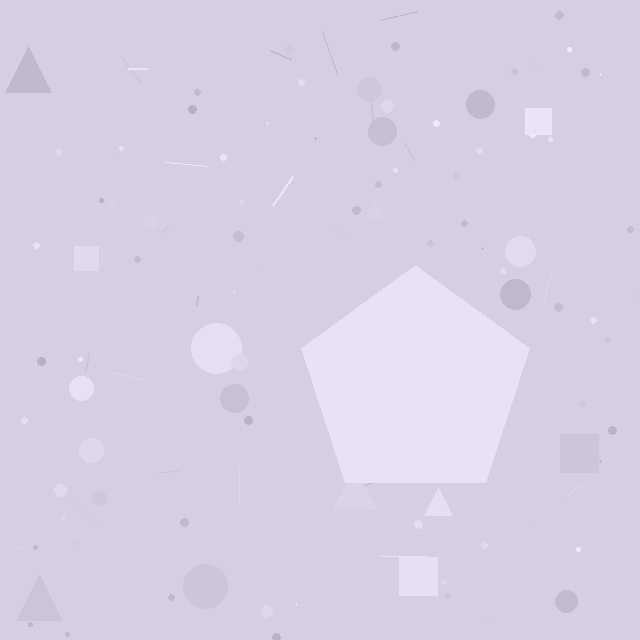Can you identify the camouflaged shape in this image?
The camouflaged shape is a pentagon.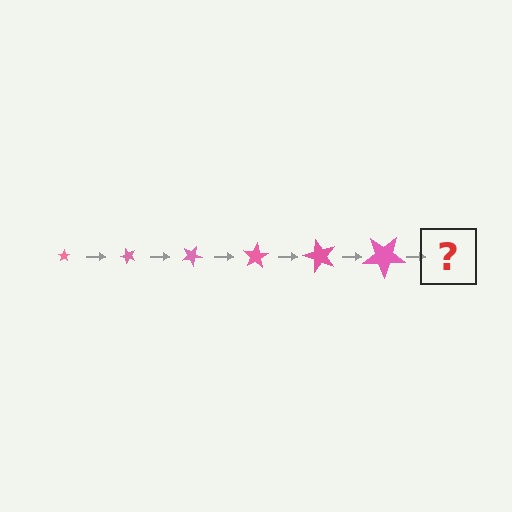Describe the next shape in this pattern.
It should be a star, larger than the previous one and rotated 300 degrees from the start.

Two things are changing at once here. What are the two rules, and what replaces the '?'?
The two rules are that the star grows larger each step and it rotates 50 degrees each step. The '?' should be a star, larger than the previous one and rotated 300 degrees from the start.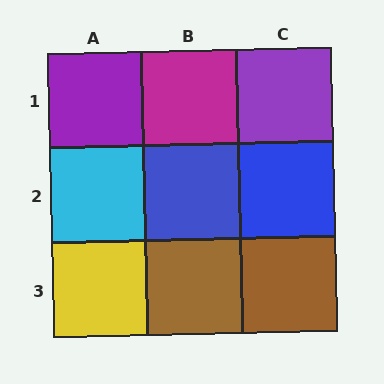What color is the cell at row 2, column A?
Cyan.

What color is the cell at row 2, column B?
Blue.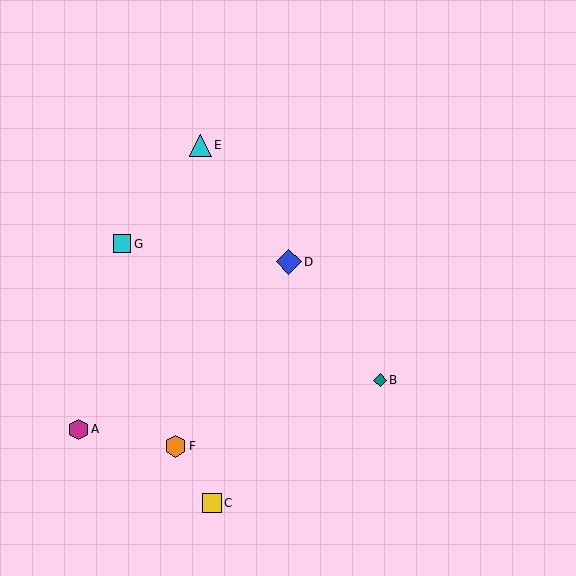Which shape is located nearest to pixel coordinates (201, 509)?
The yellow square (labeled C) at (212, 503) is nearest to that location.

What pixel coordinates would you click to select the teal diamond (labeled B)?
Click at (380, 380) to select the teal diamond B.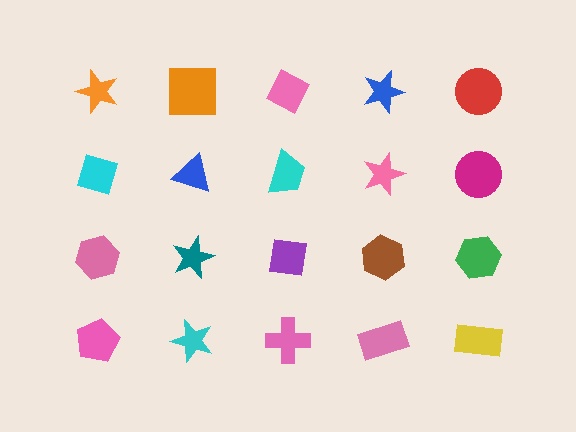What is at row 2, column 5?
A magenta circle.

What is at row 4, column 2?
A cyan star.